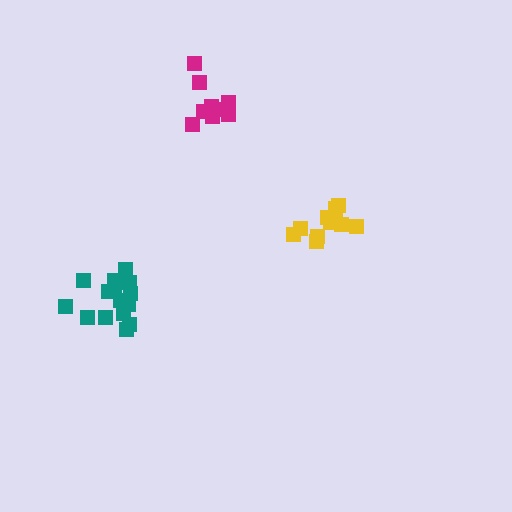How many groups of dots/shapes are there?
There are 3 groups.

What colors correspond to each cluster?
The clusters are colored: magenta, yellow, teal.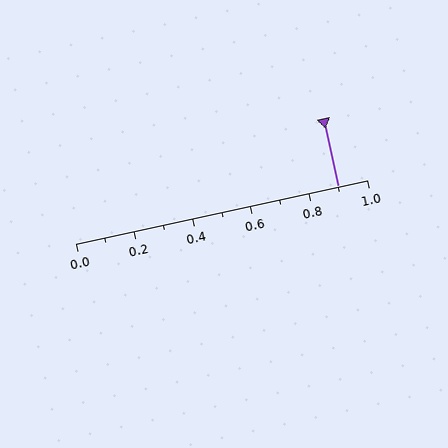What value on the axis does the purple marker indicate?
The marker indicates approximately 0.9.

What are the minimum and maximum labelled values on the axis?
The axis runs from 0.0 to 1.0.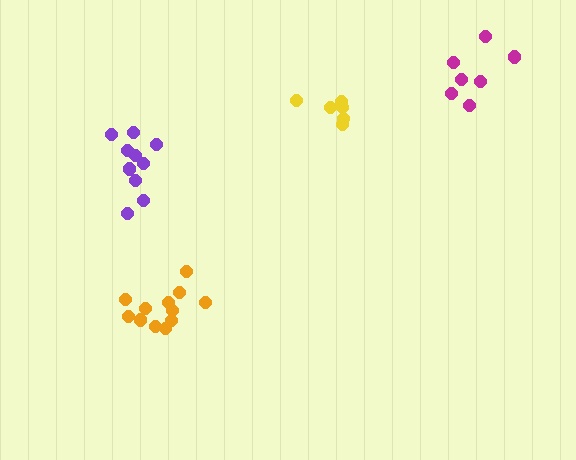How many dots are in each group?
Group 1: 10 dots, Group 2: 12 dots, Group 3: 6 dots, Group 4: 7 dots (35 total).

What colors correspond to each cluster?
The clusters are colored: purple, orange, yellow, magenta.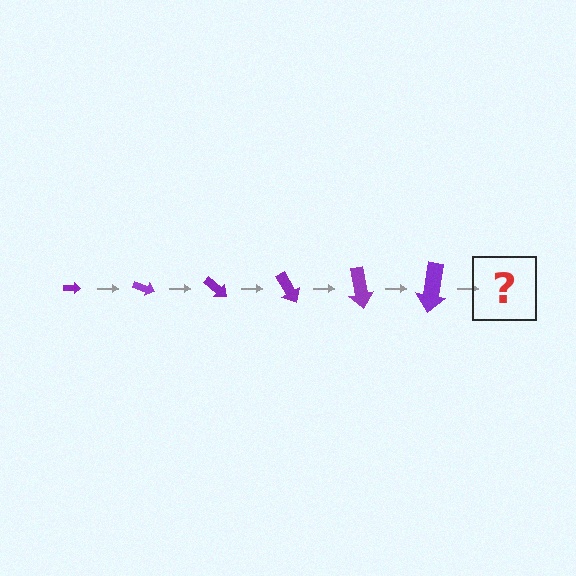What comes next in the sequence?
The next element should be an arrow, larger than the previous one and rotated 120 degrees from the start.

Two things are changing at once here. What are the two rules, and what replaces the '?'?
The two rules are that the arrow grows larger each step and it rotates 20 degrees each step. The '?' should be an arrow, larger than the previous one and rotated 120 degrees from the start.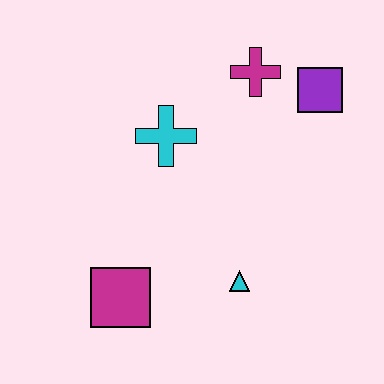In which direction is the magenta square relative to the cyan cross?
The magenta square is below the cyan cross.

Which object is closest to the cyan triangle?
The magenta square is closest to the cyan triangle.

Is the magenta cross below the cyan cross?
No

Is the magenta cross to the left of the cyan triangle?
No